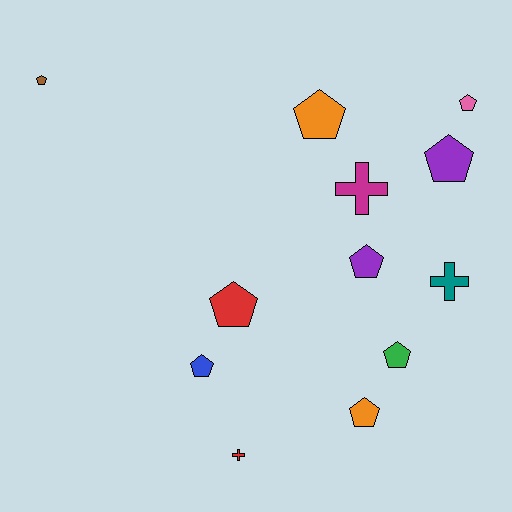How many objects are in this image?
There are 12 objects.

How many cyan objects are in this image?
There are no cyan objects.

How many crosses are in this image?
There are 3 crosses.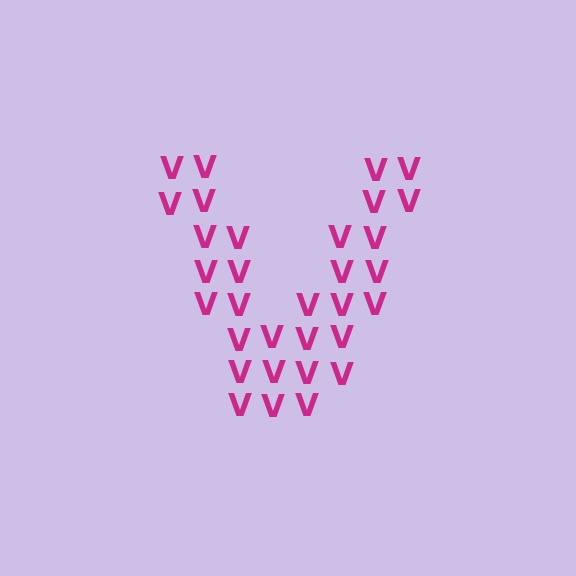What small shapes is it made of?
It is made of small letter V's.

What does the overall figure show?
The overall figure shows the letter V.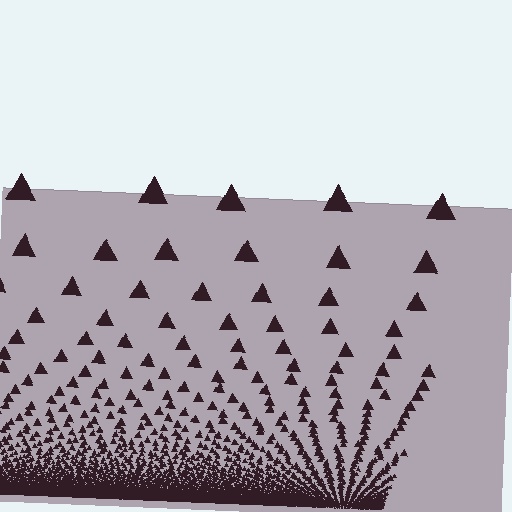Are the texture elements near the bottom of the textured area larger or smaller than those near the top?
Smaller. The gradient is inverted — elements near the bottom are smaller and denser.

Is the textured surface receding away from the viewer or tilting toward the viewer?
The surface appears to tilt toward the viewer. Texture elements get larger and sparser toward the top.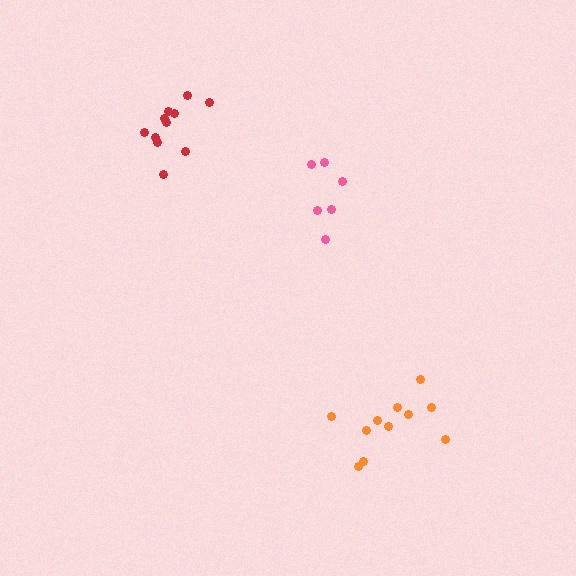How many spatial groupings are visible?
There are 3 spatial groupings.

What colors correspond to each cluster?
The clusters are colored: orange, pink, red.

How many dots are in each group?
Group 1: 11 dots, Group 2: 6 dots, Group 3: 11 dots (28 total).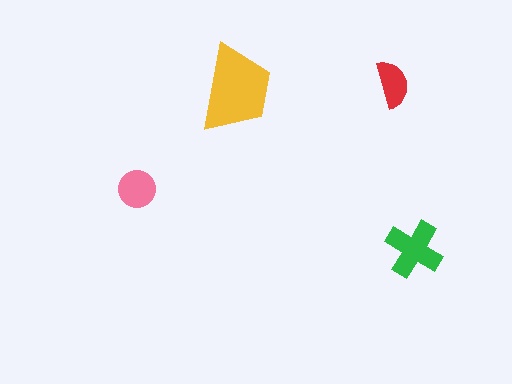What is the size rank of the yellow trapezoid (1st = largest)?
1st.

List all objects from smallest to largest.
The red semicircle, the pink circle, the green cross, the yellow trapezoid.